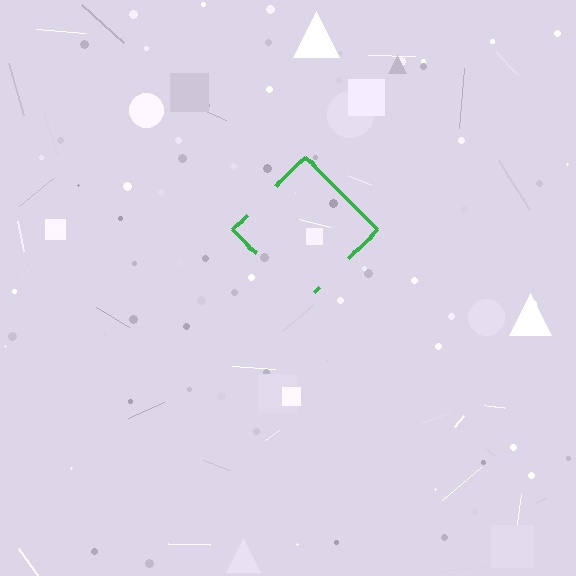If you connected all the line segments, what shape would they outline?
They would outline a diamond.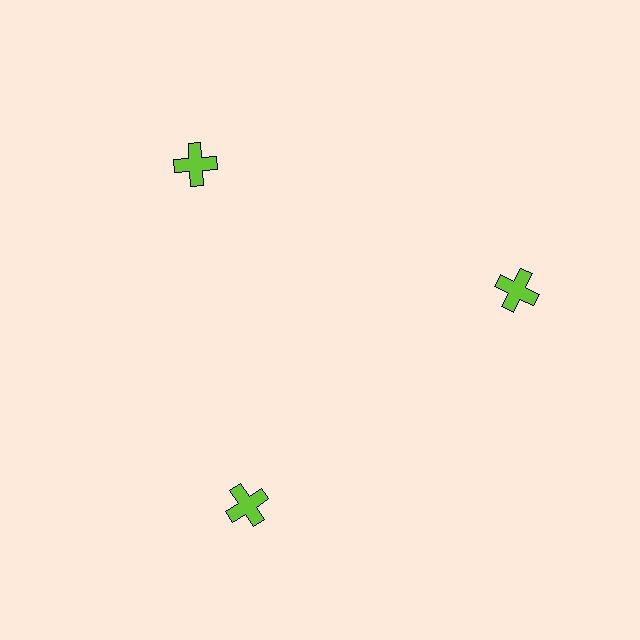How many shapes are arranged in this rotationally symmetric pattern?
There are 3 shapes, arranged in 3 groups of 1.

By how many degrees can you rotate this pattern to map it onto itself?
The pattern maps onto itself every 120 degrees of rotation.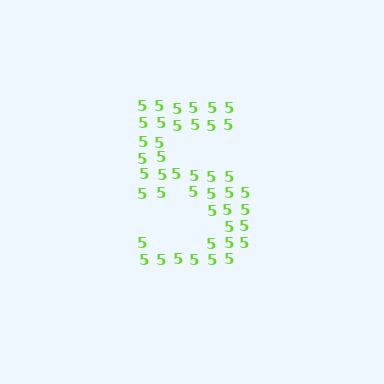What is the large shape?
The large shape is the digit 5.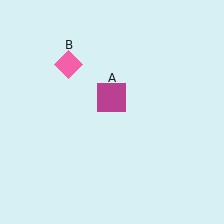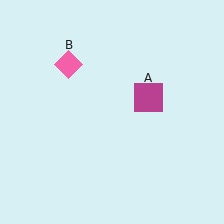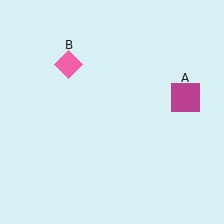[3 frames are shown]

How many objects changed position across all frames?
1 object changed position: magenta square (object A).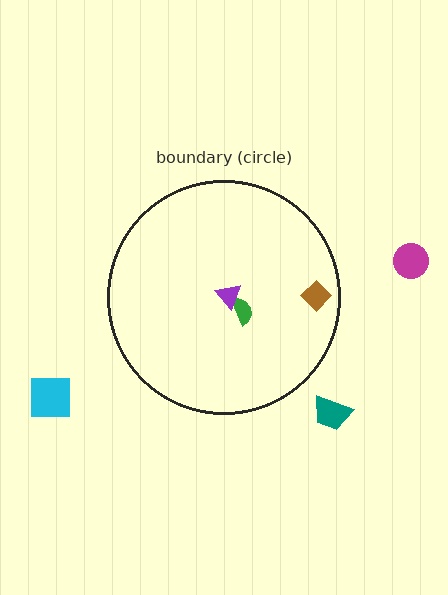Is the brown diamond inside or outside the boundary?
Inside.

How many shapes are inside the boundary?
3 inside, 3 outside.